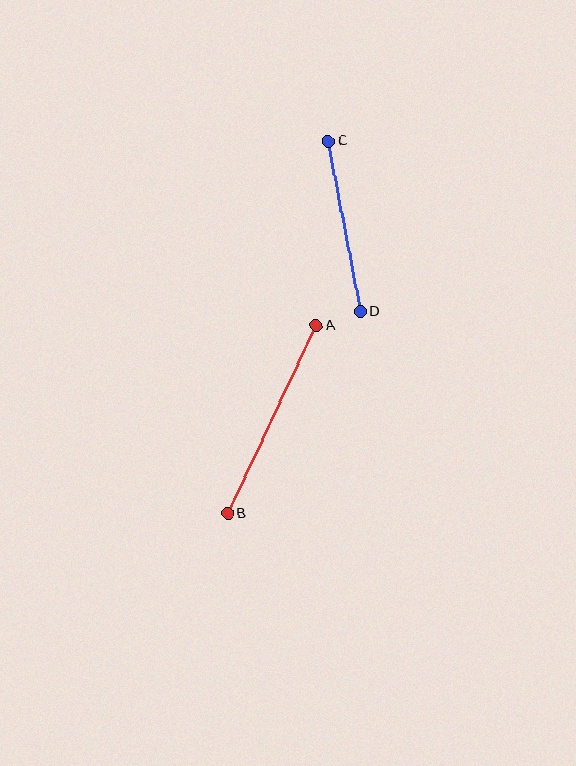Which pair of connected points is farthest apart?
Points A and B are farthest apart.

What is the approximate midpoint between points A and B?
The midpoint is at approximately (272, 420) pixels.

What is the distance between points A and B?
The distance is approximately 208 pixels.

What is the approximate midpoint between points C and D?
The midpoint is at approximately (344, 226) pixels.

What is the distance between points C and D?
The distance is approximately 173 pixels.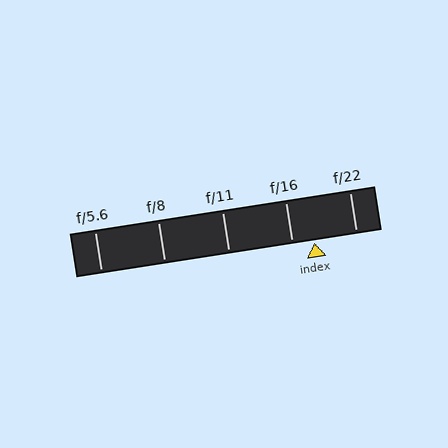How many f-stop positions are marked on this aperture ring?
There are 5 f-stop positions marked.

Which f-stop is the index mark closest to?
The index mark is closest to f/16.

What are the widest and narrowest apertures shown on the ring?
The widest aperture shown is f/5.6 and the narrowest is f/22.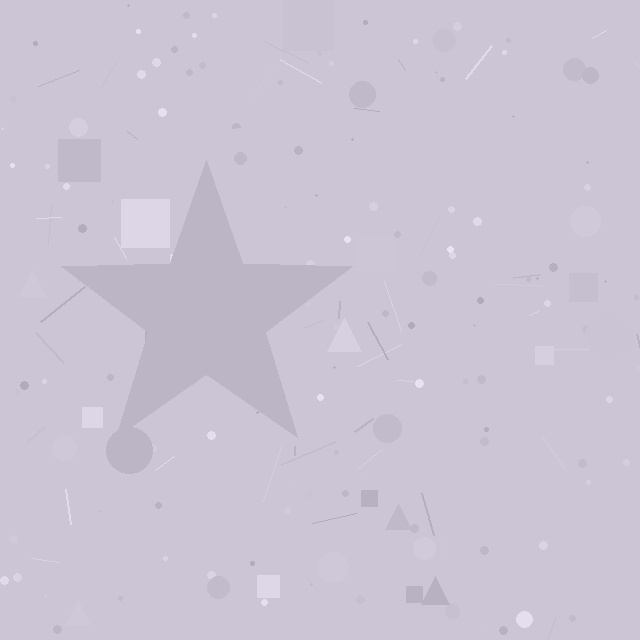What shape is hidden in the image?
A star is hidden in the image.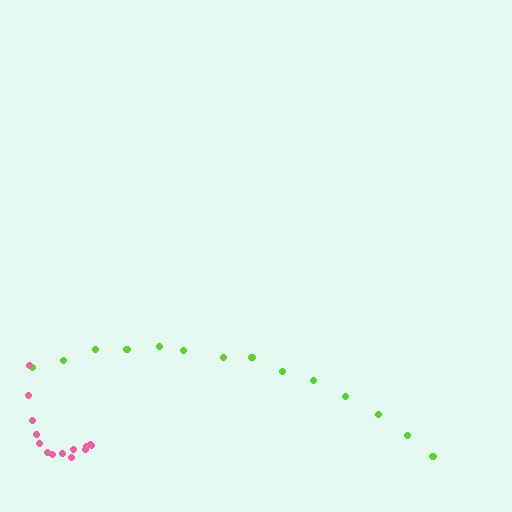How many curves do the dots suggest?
There are 2 distinct paths.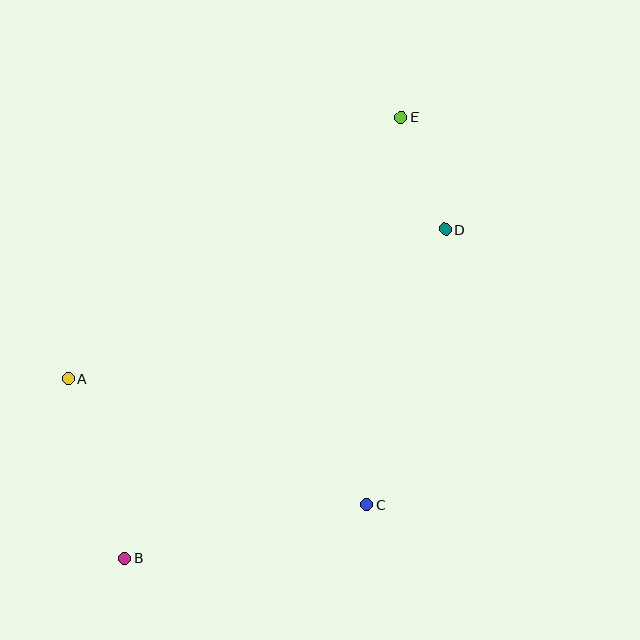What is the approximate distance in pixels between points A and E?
The distance between A and E is approximately 423 pixels.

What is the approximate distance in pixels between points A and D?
The distance between A and D is approximately 405 pixels.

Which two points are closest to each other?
Points D and E are closest to each other.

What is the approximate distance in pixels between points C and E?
The distance between C and E is approximately 389 pixels.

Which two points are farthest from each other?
Points B and E are farthest from each other.